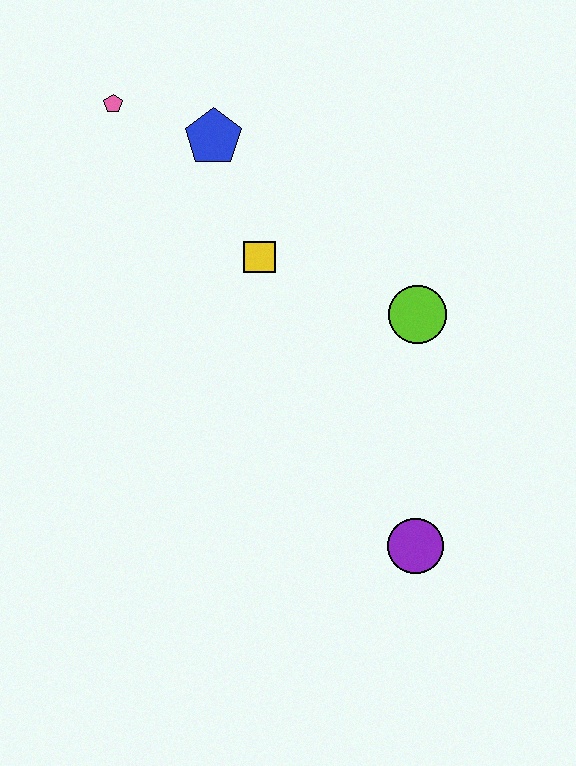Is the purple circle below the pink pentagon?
Yes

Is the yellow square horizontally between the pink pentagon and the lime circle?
Yes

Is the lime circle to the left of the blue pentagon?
No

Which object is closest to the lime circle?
The yellow square is closest to the lime circle.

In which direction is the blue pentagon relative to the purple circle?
The blue pentagon is above the purple circle.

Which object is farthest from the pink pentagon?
The purple circle is farthest from the pink pentagon.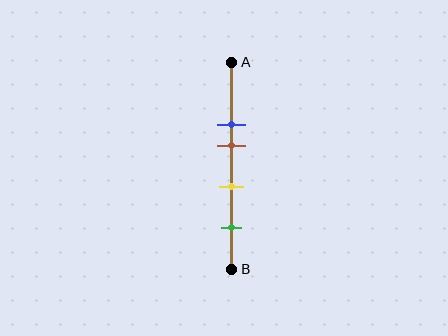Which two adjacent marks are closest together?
The blue and brown marks are the closest adjacent pair.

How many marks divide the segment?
There are 4 marks dividing the segment.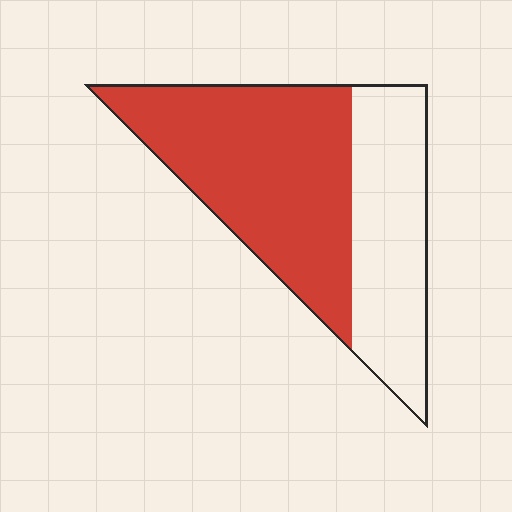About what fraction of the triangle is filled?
About three fifths (3/5).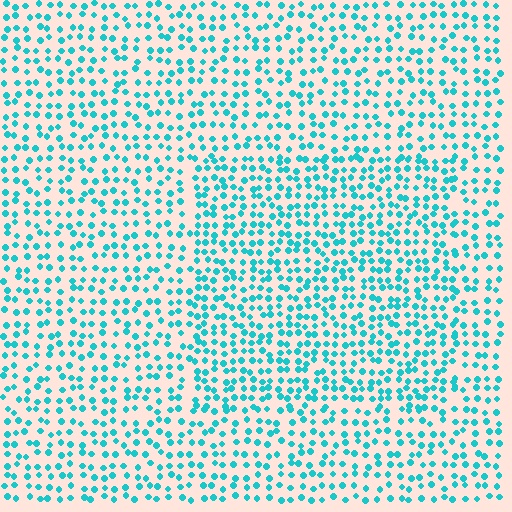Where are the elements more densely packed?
The elements are more densely packed inside the rectangle boundary.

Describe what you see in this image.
The image contains small cyan elements arranged at two different densities. A rectangle-shaped region is visible where the elements are more densely packed than the surrounding area.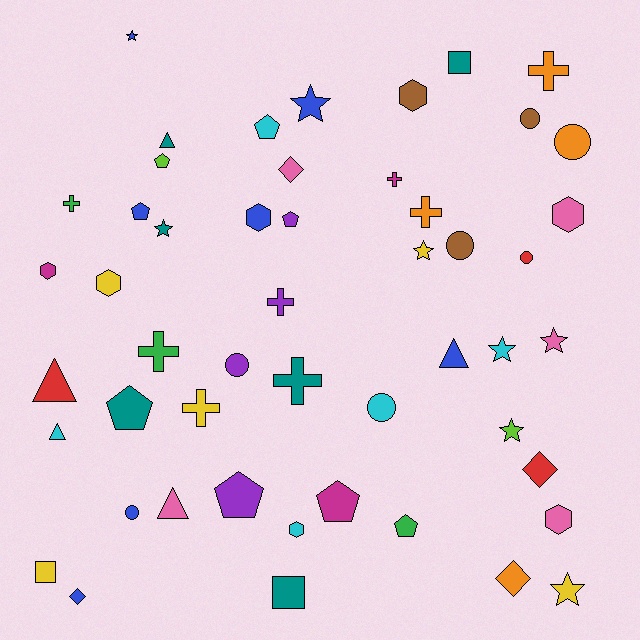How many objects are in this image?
There are 50 objects.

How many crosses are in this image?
There are 8 crosses.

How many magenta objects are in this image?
There are 3 magenta objects.